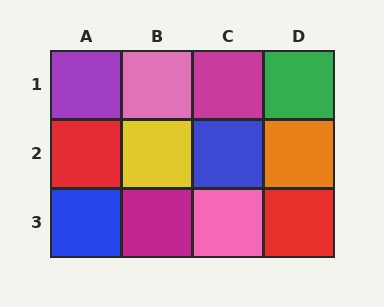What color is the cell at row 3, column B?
Magenta.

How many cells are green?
1 cell is green.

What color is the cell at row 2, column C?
Blue.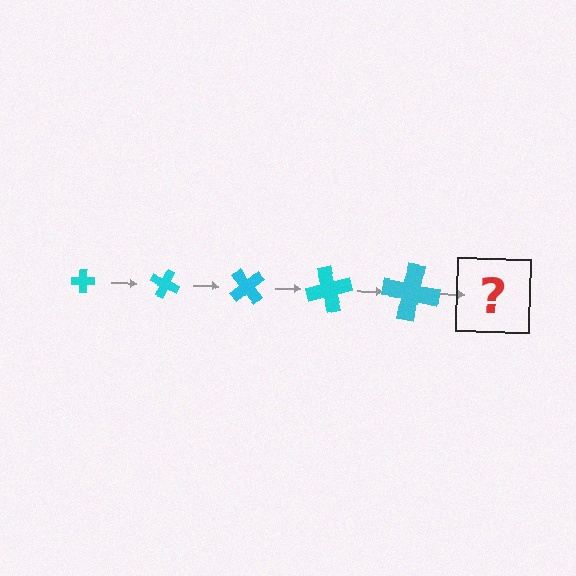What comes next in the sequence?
The next element should be a cross, larger than the previous one and rotated 125 degrees from the start.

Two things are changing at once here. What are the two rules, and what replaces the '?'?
The two rules are that the cross grows larger each step and it rotates 25 degrees each step. The '?' should be a cross, larger than the previous one and rotated 125 degrees from the start.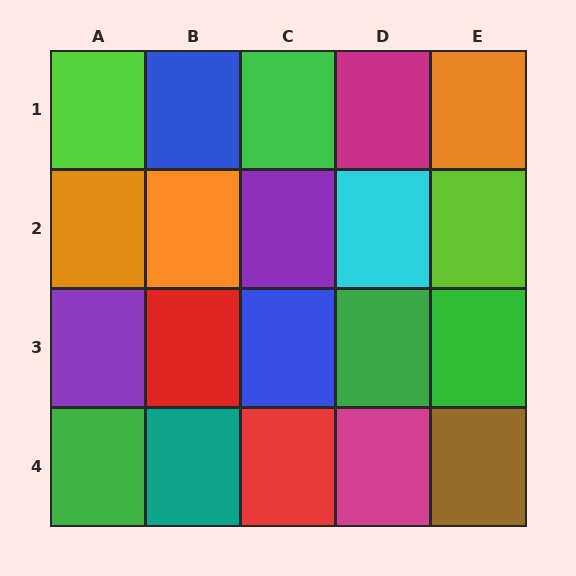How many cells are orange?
3 cells are orange.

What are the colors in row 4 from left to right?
Green, teal, red, magenta, brown.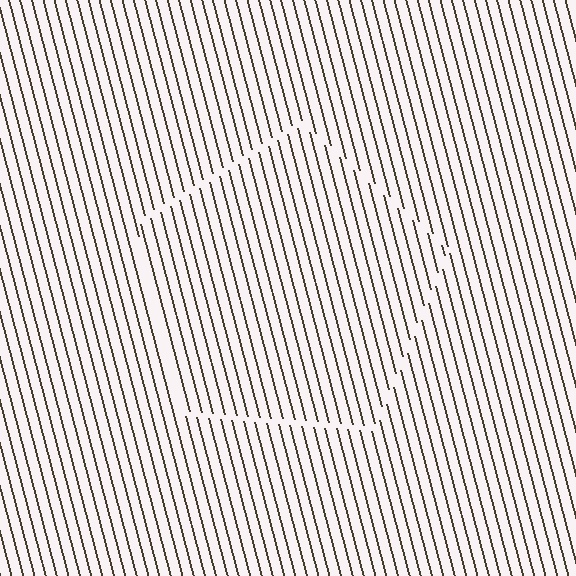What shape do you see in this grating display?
An illusory pentagon. The interior of the shape contains the same grating, shifted by half a period — the contour is defined by the phase discontinuity where line-ends from the inner and outer gratings abut.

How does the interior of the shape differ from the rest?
The interior of the shape contains the same grating, shifted by half a period — the contour is defined by the phase discontinuity where line-ends from the inner and outer gratings abut.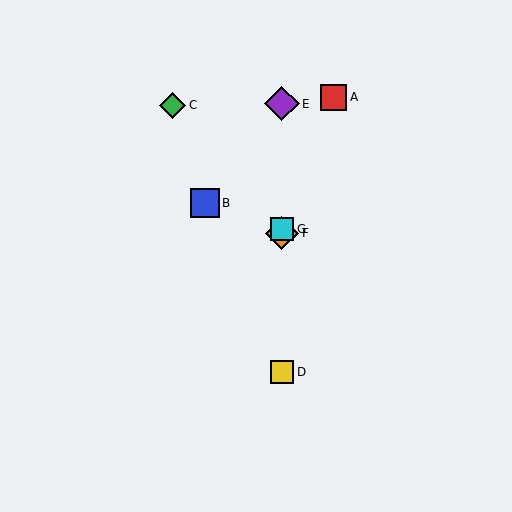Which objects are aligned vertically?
Objects D, E, F, G are aligned vertically.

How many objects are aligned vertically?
4 objects (D, E, F, G) are aligned vertically.